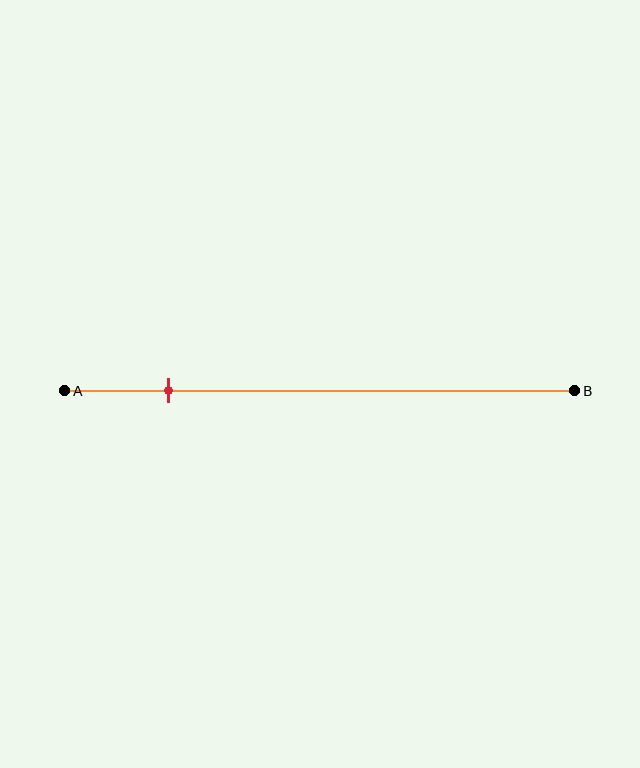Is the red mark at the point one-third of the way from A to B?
No, the mark is at about 20% from A, not at the 33% one-third point.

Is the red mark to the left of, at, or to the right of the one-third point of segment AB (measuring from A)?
The red mark is to the left of the one-third point of segment AB.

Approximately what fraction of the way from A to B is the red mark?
The red mark is approximately 20% of the way from A to B.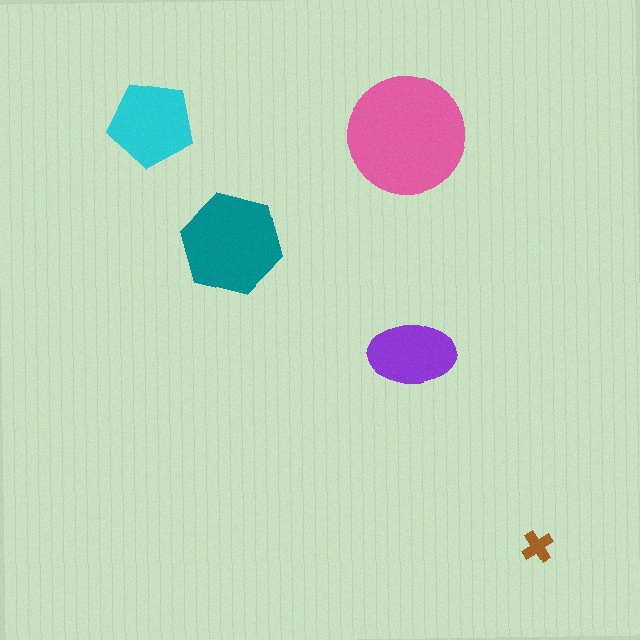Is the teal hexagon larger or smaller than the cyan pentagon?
Larger.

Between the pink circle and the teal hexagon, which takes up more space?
The pink circle.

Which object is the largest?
The pink circle.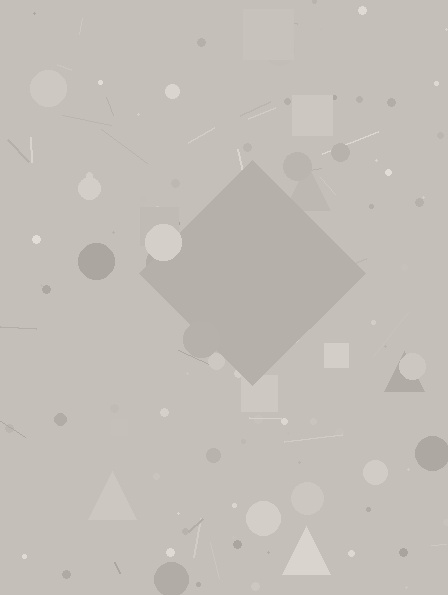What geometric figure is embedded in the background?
A diamond is embedded in the background.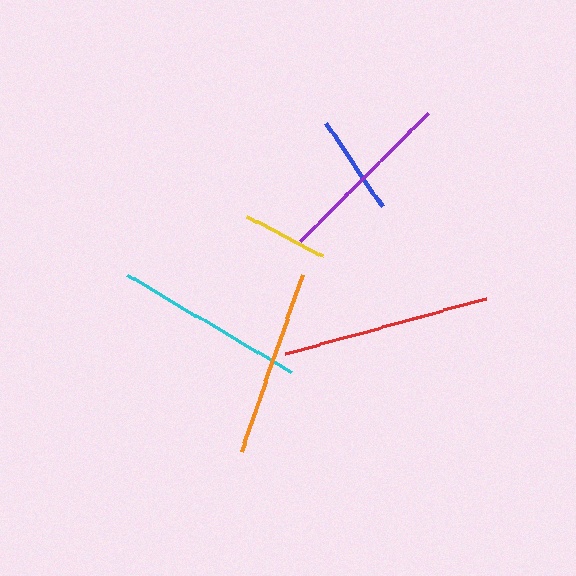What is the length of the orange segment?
The orange segment is approximately 187 pixels long.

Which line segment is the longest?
The red line is the longest at approximately 208 pixels.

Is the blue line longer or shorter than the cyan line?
The cyan line is longer than the blue line.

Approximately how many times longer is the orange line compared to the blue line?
The orange line is approximately 1.9 times the length of the blue line.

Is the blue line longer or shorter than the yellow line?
The blue line is longer than the yellow line.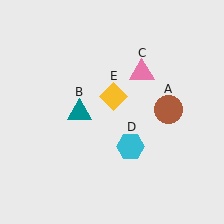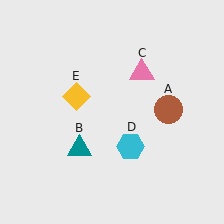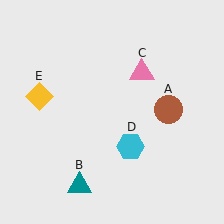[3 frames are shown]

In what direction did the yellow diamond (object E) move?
The yellow diamond (object E) moved left.